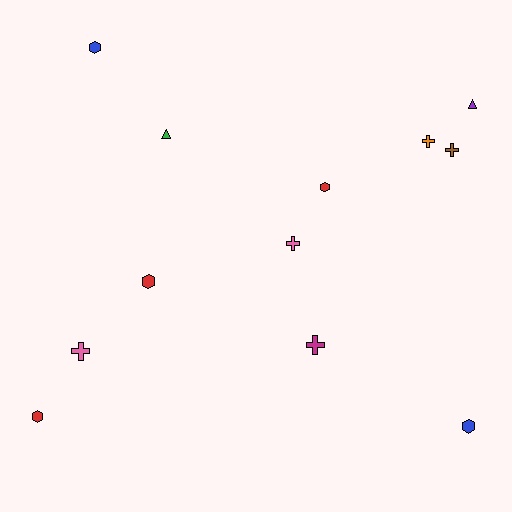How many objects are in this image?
There are 12 objects.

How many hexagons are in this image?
There are 5 hexagons.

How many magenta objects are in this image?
There is 1 magenta object.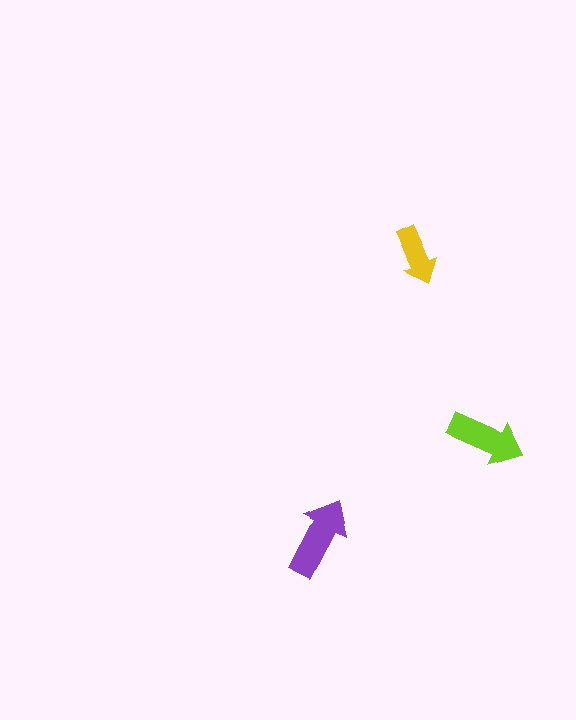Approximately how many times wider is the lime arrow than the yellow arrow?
About 1.5 times wider.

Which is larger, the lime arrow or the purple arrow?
The purple one.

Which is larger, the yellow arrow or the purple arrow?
The purple one.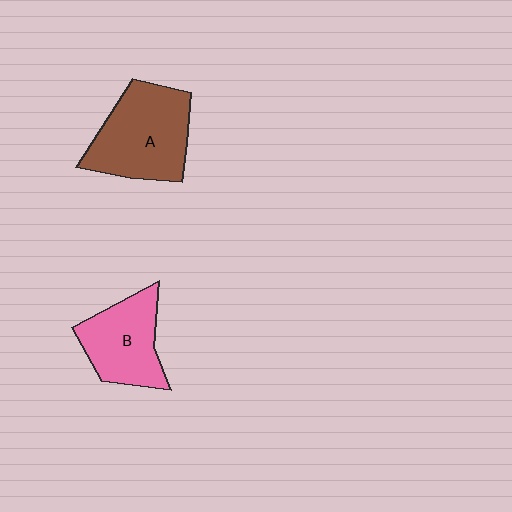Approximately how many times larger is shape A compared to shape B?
Approximately 1.3 times.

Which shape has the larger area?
Shape A (brown).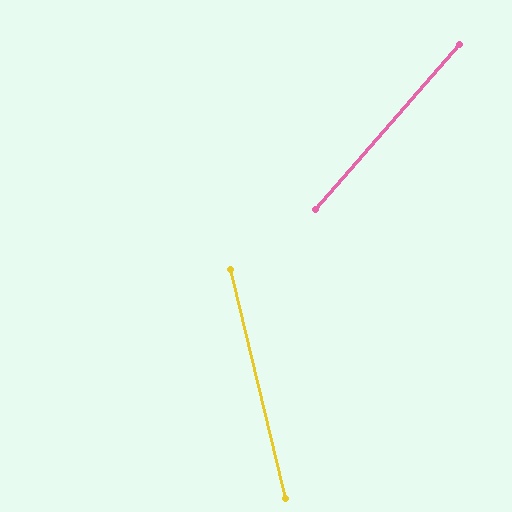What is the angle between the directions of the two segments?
Approximately 55 degrees.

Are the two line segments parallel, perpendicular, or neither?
Neither parallel nor perpendicular — they differ by about 55°.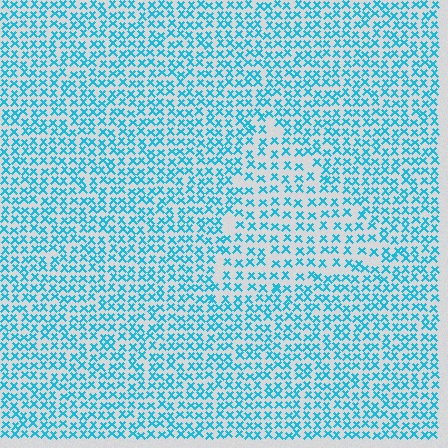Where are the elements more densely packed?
The elements are more densely packed outside the triangle boundary.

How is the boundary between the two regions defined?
The boundary is defined by a change in element density (approximately 1.6x ratio). All elements are the same color, size, and shape.